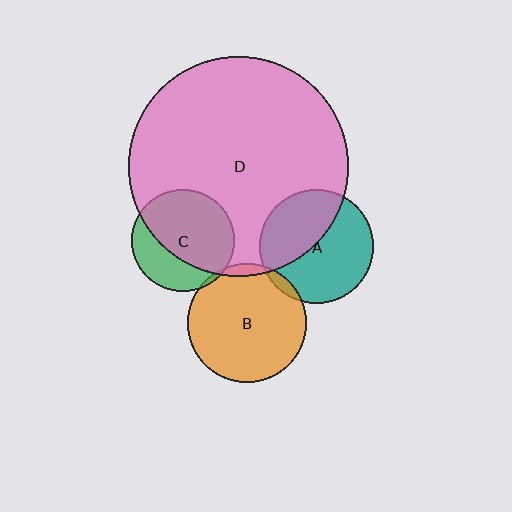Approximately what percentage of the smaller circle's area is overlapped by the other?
Approximately 5%.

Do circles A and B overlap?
Yes.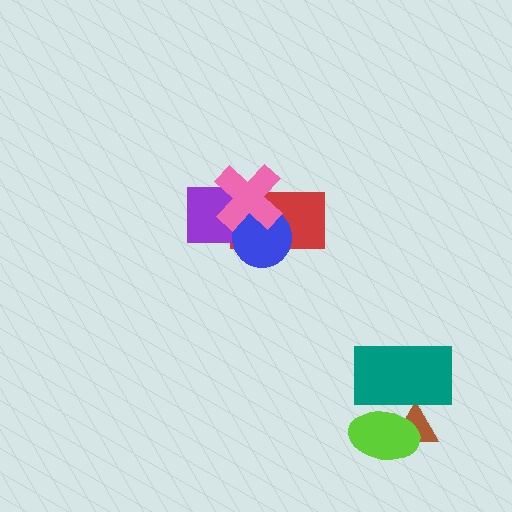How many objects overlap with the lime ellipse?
2 objects overlap with the lime ellipse.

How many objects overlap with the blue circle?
2 objects overlap with the blue circle.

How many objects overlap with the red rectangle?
3 objects overlap with the red rectangle.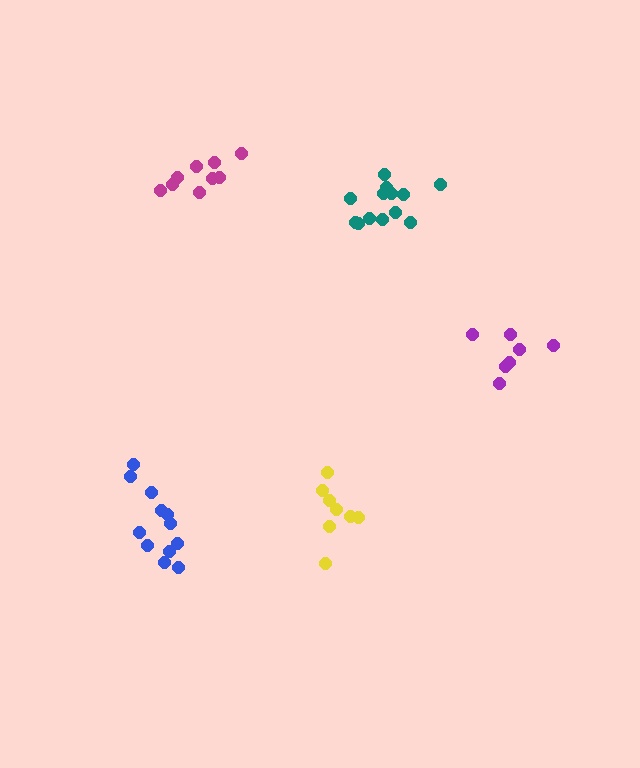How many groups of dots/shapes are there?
There are 5 groups.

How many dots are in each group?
Group 1: 8 dots, Group 2: 13 dots, Group 3: 7 dots, Group 4: 9 dots, Group 5: 12 dots (49 total).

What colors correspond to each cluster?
The clusters are colored: yellow, teal, purple, magenta, blue.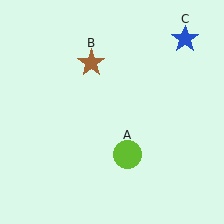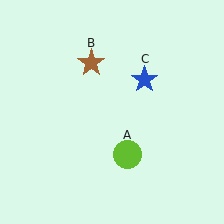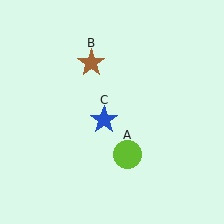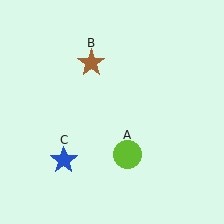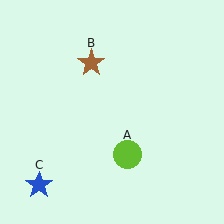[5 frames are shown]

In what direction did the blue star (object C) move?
The blue star (object C) moved down and to the left.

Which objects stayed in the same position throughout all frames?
Lime circle (object A) and brown star (object B) remained stationary.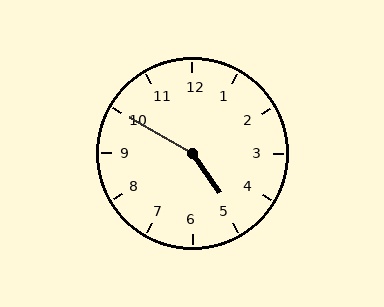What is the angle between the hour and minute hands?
Approximately 155 degrees.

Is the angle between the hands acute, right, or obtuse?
It is obtuse.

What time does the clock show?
4:50.